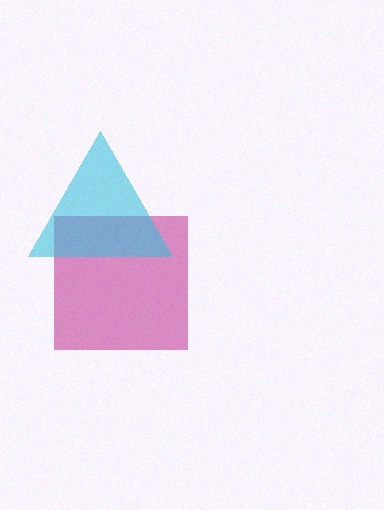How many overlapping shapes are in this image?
There are 2 overlapping shapes in the image.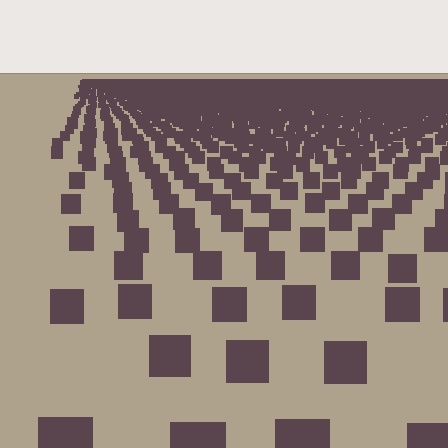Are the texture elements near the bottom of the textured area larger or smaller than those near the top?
Larger. Near the bottom, elements are closer to the viewer and appear at a bigger on-screen size.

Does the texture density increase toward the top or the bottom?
Density increases toward the top.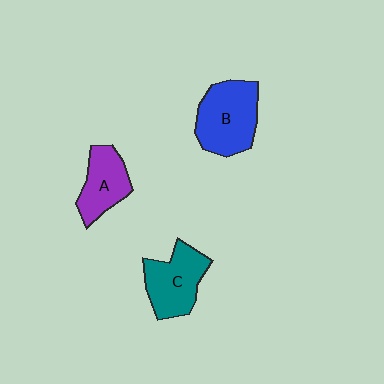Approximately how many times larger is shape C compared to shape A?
Approximately 1.2 times.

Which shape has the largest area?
Shape B (blue).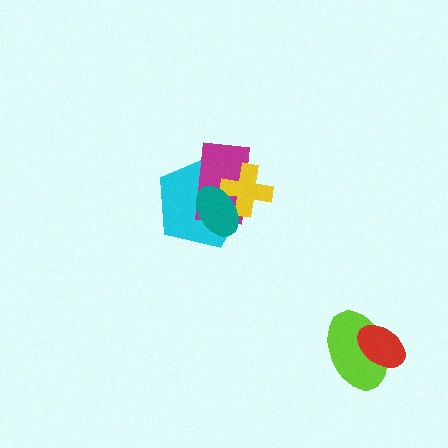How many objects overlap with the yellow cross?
3 objects overlap with the yellow cross.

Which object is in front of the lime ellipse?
The red ellipse is in front of the lime ellipse.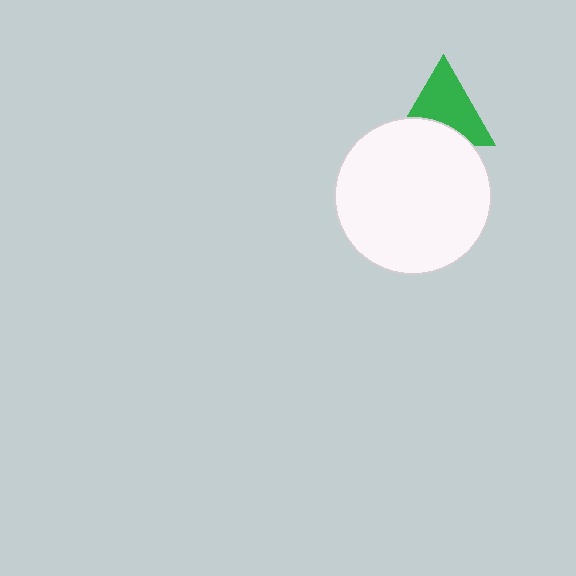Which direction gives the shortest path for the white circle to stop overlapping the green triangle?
Moving down gives the shortest separation.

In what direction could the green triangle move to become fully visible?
The green triangle could move up. That would shift it out from behind the white circle entirely.